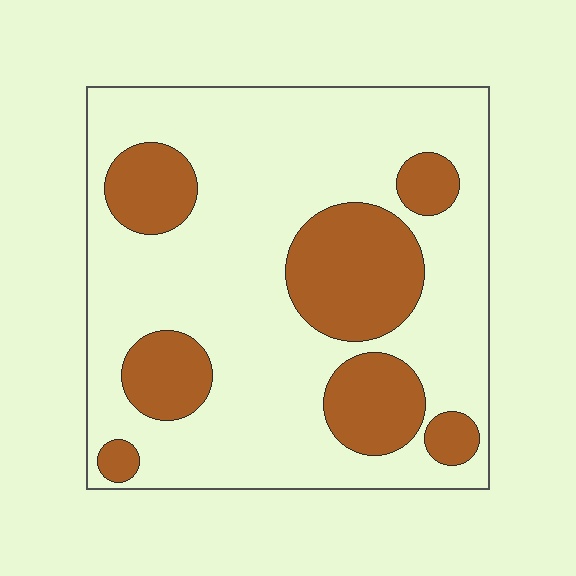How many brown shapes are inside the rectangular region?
7.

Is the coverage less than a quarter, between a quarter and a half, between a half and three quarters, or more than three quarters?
Between a quarter and a half.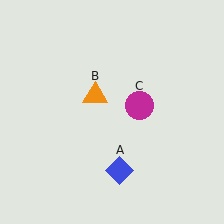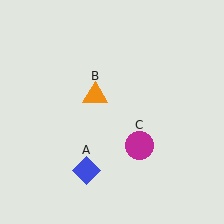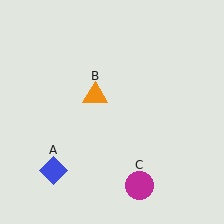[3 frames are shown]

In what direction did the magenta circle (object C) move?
The magenta circle (object C) moved down.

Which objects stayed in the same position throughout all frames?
Orange triangle (object B) remained stationary.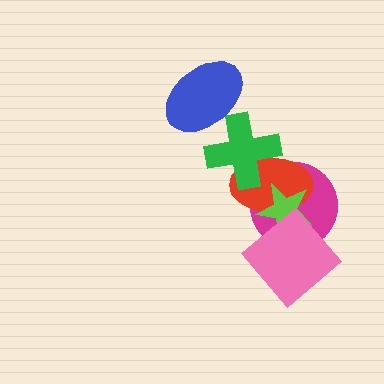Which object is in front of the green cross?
The blue ellipse is in front of the green cross.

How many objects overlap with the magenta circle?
3 objects overlap with the magenta circle.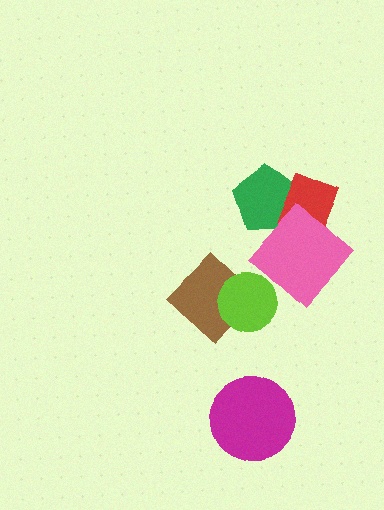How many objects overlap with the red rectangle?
2 objects overlap with the red rectangle.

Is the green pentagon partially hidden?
Yes, it is partially covered by another shape.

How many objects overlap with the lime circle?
1 object overlaps with the lime circle.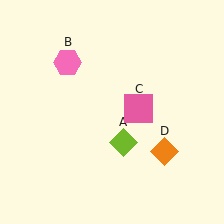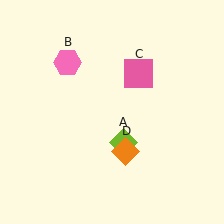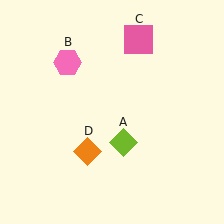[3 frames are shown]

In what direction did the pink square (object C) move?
The pink square (object C) moved up.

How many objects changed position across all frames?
2 objects changed position: pink square (object C), orange diamond (object D).